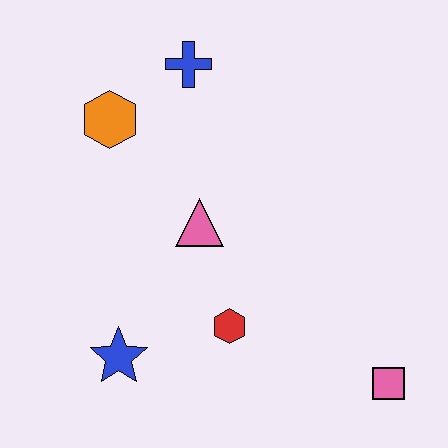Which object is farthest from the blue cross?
The pink square is farthest from the blue cross.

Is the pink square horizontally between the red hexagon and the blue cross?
No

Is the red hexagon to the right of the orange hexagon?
Yes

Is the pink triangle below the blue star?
No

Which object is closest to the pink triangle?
The red hexagon is closest to the pink triangle.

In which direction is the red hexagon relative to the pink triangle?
The red hexagon is below the pink triangle.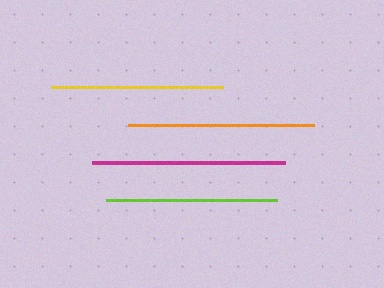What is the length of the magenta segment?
The magenta segment is approximately 193 pixels long.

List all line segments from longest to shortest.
From longest to shortest: magenta, orange, yellow, lime.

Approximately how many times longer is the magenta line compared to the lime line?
The magenta line is approximately 1.1 times the length of the lime line.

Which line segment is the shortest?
The lime line is the shortest at approximately 170 pixels.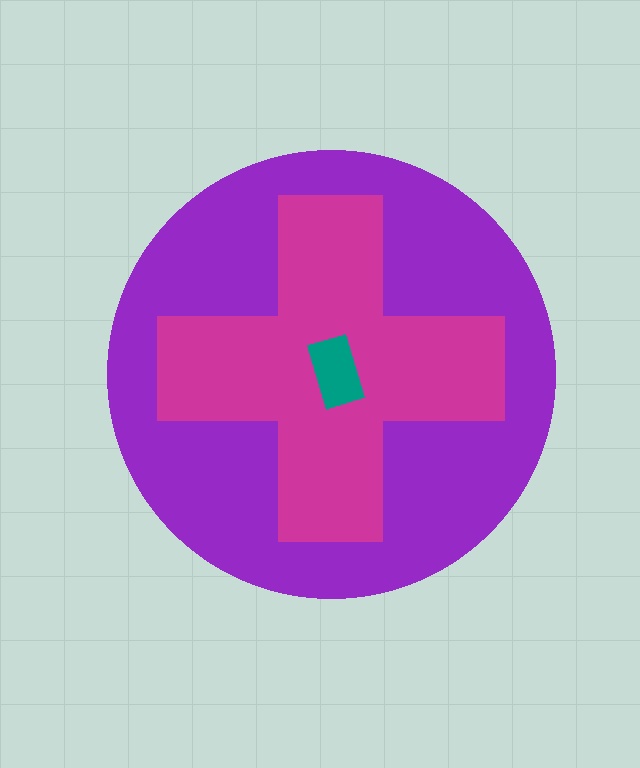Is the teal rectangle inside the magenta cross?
Yes.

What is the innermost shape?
The teal rectangle.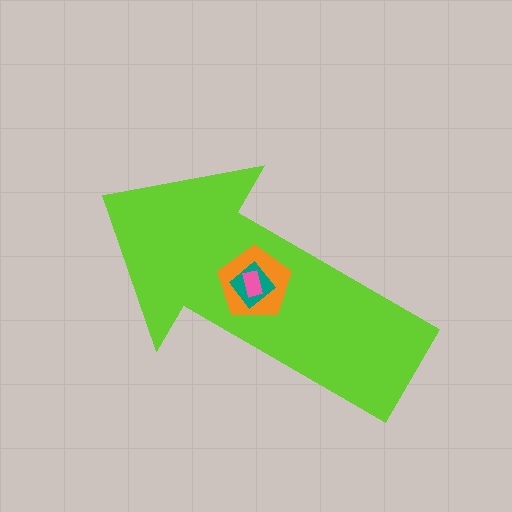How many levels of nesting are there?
4.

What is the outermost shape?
The lime arrow.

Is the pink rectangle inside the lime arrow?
Yes.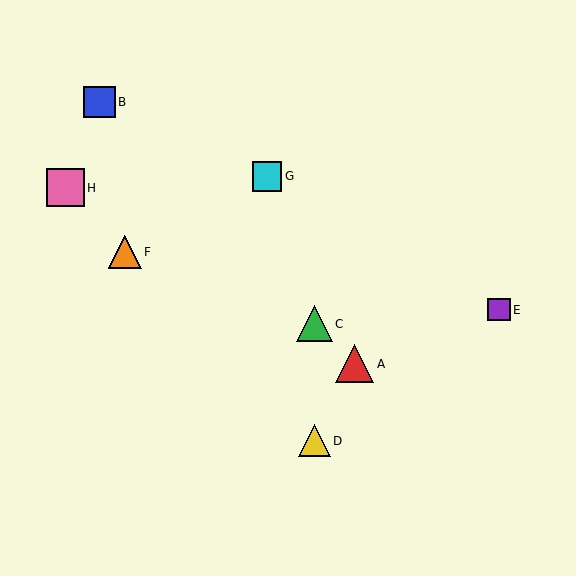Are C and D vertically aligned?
Yes, both are at x≈314.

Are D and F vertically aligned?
No, D is at x≈314 and F is at x≈125.